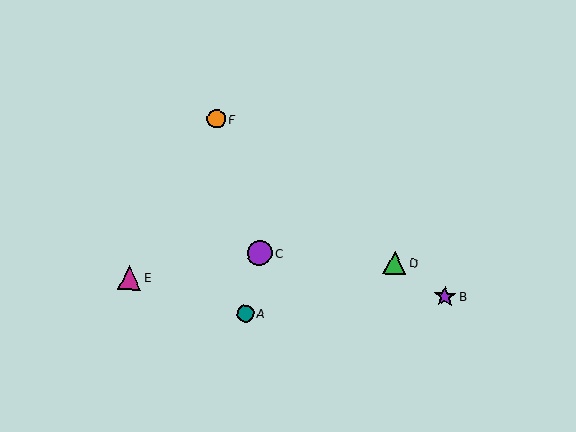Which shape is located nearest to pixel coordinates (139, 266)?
The magenta triangle (labeled E) at (129, 278) is nearest to that location.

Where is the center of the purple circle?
The center of the purple circle is at (260, 253).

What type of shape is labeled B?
Shape B is a purple star.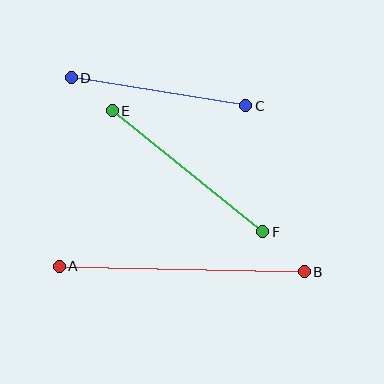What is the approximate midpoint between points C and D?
The midpoint is at approximately (159, 92) pixels.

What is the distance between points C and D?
The distance is approximately 177 pixels.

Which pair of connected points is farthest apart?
Points A and B are farthest apart.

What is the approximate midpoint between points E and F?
The midpoint is at approximately (188, 171) pixels.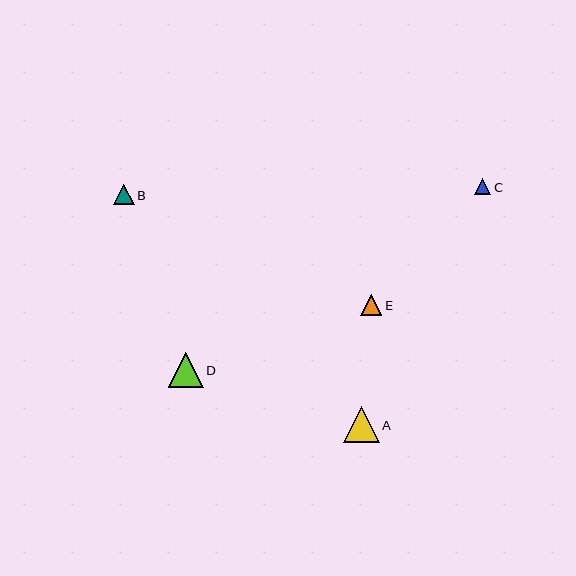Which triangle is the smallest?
Triangle C is the smallest with a size of approximately 16 pixels.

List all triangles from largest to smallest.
From largest to smallest: A, D, E, B, C.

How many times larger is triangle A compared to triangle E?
Triangle A is approximately 1.7 times the size of triangle E.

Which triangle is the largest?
Triangle A is the largest with a size of approximately 35 pixels.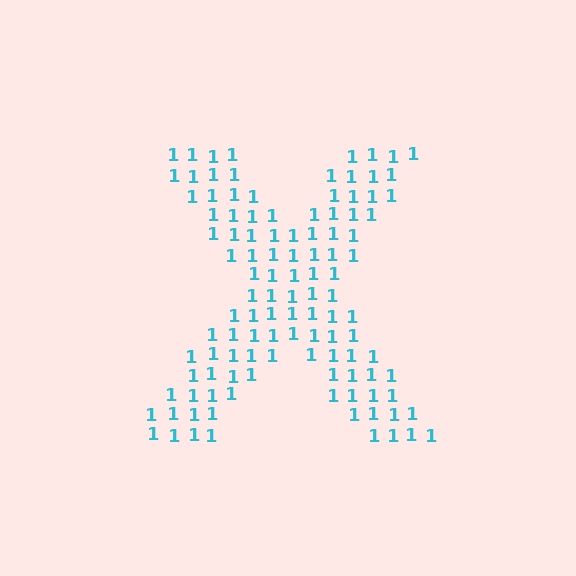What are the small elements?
The small elements are digit 1's.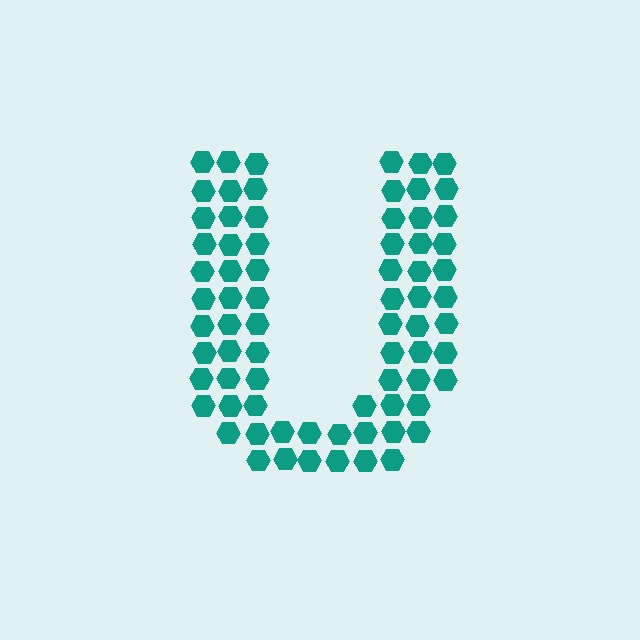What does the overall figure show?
The overall figure shows the letter U.